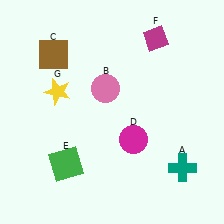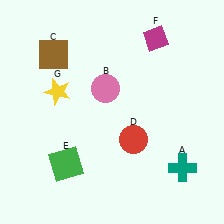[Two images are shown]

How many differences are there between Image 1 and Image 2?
There is 1 difference between the two images.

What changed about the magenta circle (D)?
In Image 1, D is magenta. In Image 2, it changed to red.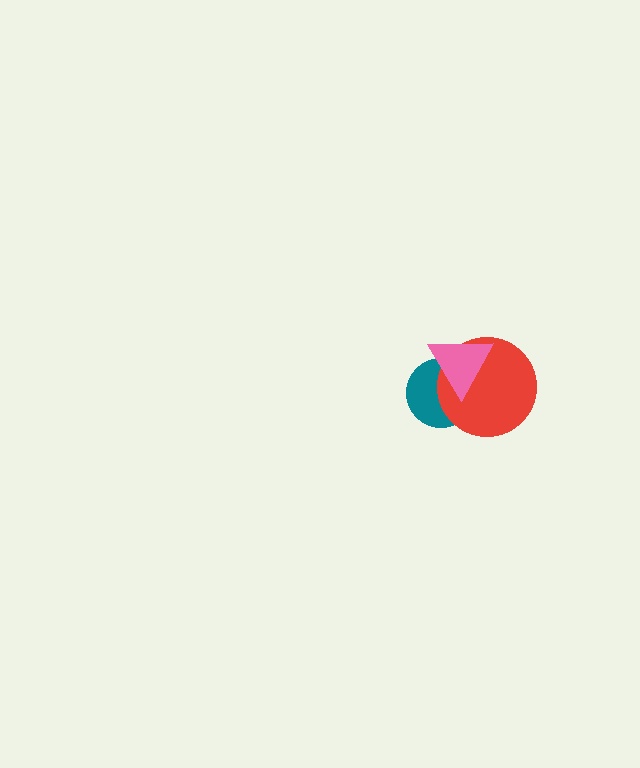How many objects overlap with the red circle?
2 objects overlap with the red circle.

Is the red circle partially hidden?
Yes, it is partially covered by another shape.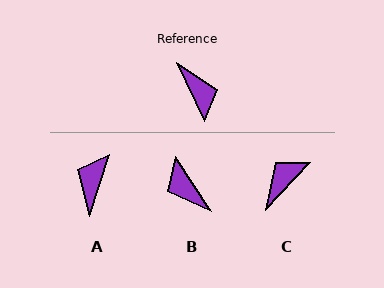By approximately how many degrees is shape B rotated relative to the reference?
Approximately 172 degrees clockwise.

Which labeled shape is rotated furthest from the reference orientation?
B, about 172 degrees away.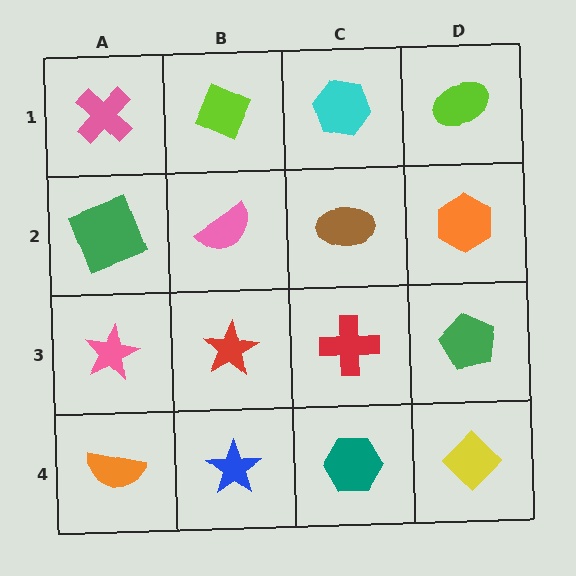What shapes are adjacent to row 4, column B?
A red star (row 3, column B), an orange semicircle (row 4, column A), a teal hexagon (row 4, column C).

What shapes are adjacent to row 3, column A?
A green square (row 2, column A), an orange semicircle (row 4, column A), a red star (row 3, column B).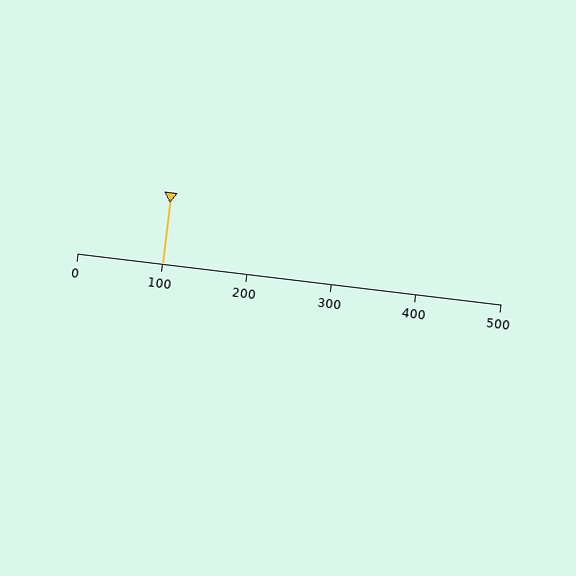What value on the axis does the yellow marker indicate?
The marker indicates approximately 100.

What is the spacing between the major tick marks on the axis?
The major ticks are spaced 100 apart.